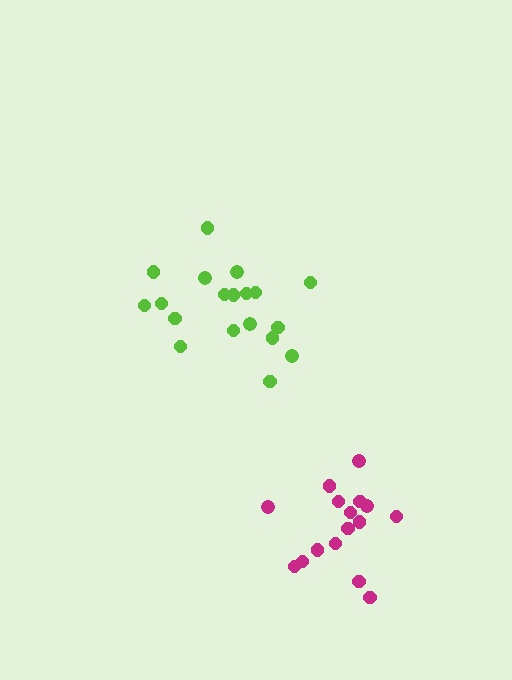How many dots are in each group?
Group 1: 19 dots, Group 2: 16 dots (35 total).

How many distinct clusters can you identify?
There are 2 distinct clusters.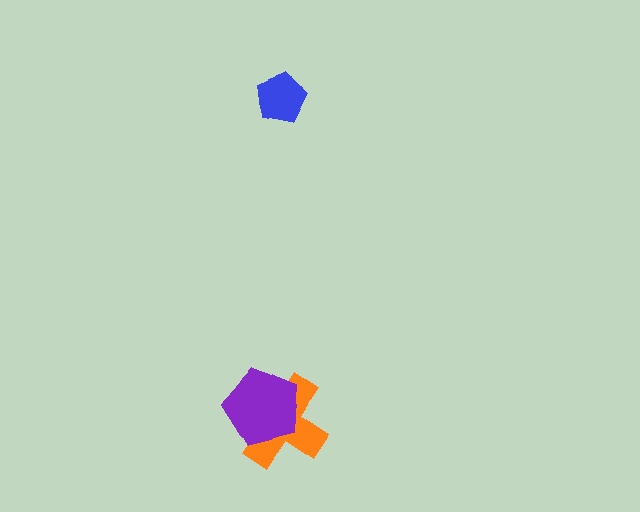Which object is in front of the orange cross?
The purple pentagon is in front of the orange cross.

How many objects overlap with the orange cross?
1 object overlaps with the orange cross.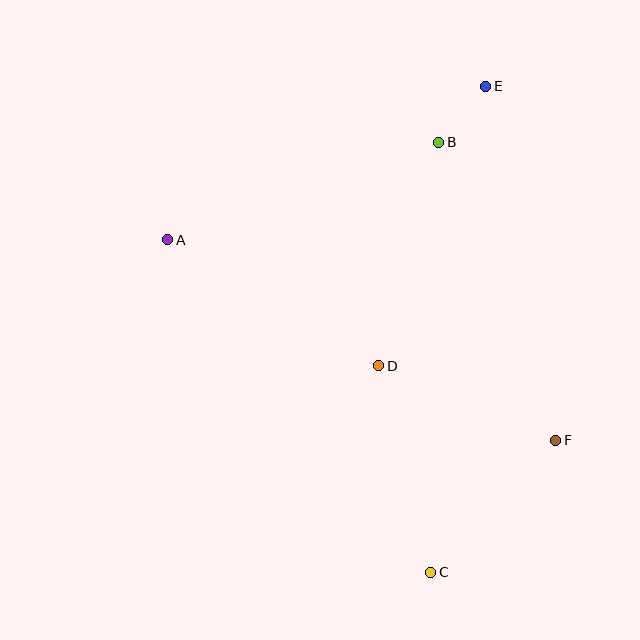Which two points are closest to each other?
Points B and E are closest to each other.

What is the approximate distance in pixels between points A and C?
The distance between A and C is approximately 424 pixels.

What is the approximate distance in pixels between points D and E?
The distance between D and E is approximately 300 pixels.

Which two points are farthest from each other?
Points C and E are farthest from each other.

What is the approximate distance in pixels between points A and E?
The distance between A and E is approximately 353 pixels.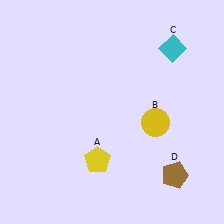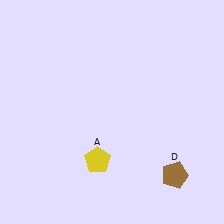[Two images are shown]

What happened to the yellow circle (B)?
The yellow circle (B) was removed in Image 2. It was in the bottom-right area of Image 1.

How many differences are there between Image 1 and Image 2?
There are 2 differences between the two images.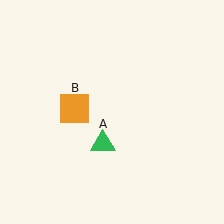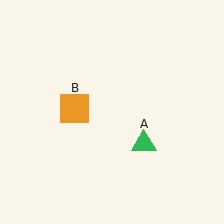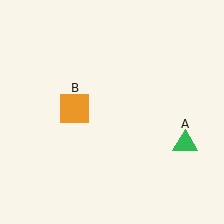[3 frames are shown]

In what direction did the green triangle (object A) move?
The green triangle (object A) moved right.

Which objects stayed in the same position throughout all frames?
Orange square (object B) remained stationary.